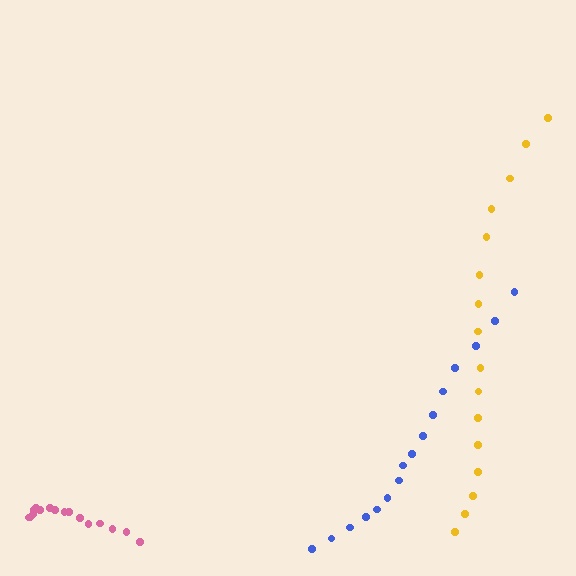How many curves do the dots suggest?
There are 3 distinct paths.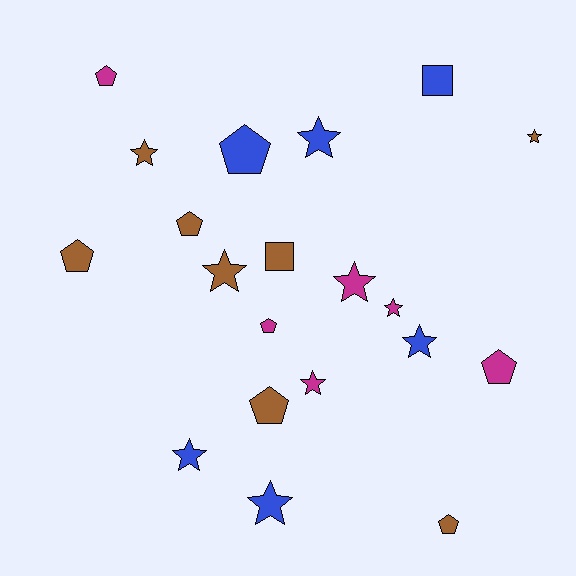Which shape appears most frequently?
Star, with 10 objects.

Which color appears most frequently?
Brown, with 8 objects.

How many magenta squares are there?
There are no magenta squares.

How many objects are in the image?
There are 20 objects.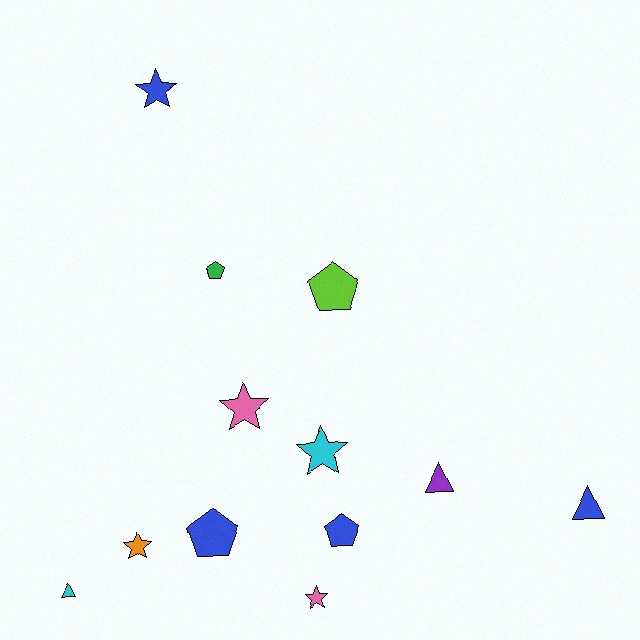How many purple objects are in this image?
There is 1 purple object.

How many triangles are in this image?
There are 3 triangles.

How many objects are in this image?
There are 12 objects.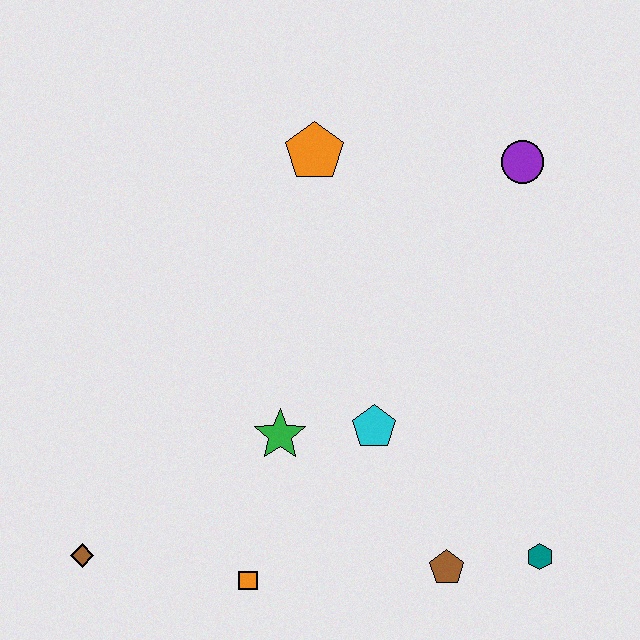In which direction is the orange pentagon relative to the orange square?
The orange pentagon is above the orange square.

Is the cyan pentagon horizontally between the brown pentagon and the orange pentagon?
Yes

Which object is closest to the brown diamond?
The orange square is closest to the brown diamond.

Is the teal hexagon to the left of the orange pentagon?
No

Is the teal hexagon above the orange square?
Yes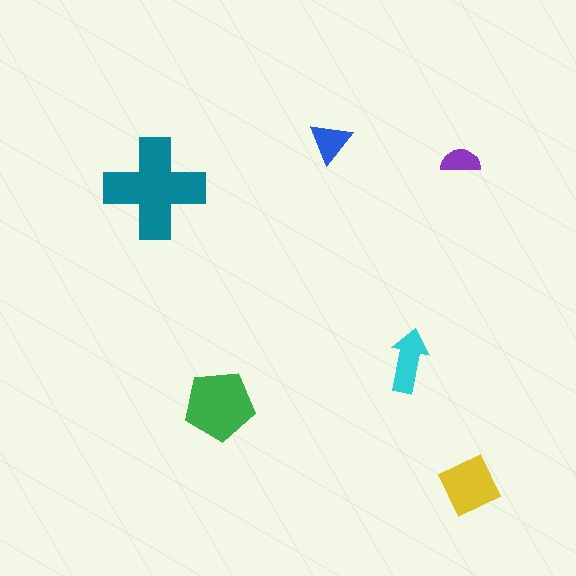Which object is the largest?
The teal cross.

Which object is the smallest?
The purple semicircle.